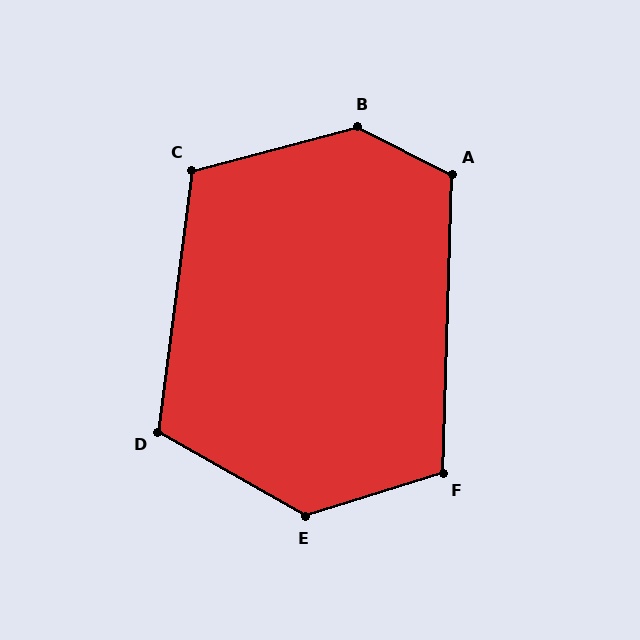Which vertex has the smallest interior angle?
F, at approximately 109 degrees.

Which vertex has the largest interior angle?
B, at approximately 139 degrees.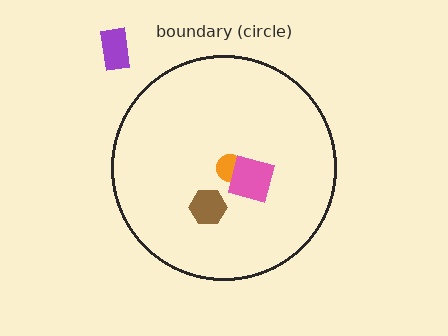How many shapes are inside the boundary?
3 inside, 1 outside.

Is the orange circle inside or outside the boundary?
Inside.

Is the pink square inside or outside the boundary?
Inside.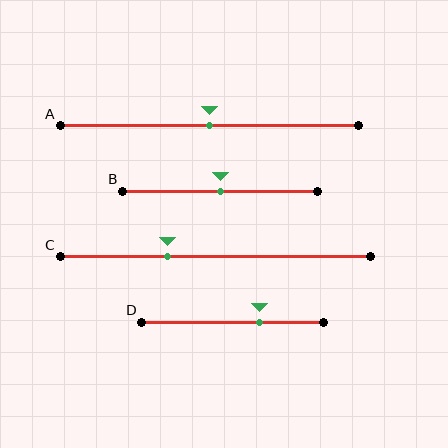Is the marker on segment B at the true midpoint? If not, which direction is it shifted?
Yes, the marker on segment B is at the true midpoint.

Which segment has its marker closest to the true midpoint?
Segment A has its marker closest to the true midpoint.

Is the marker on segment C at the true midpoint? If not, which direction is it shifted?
No, the marker on segment C is shifted to the left by about 15% of the segment length.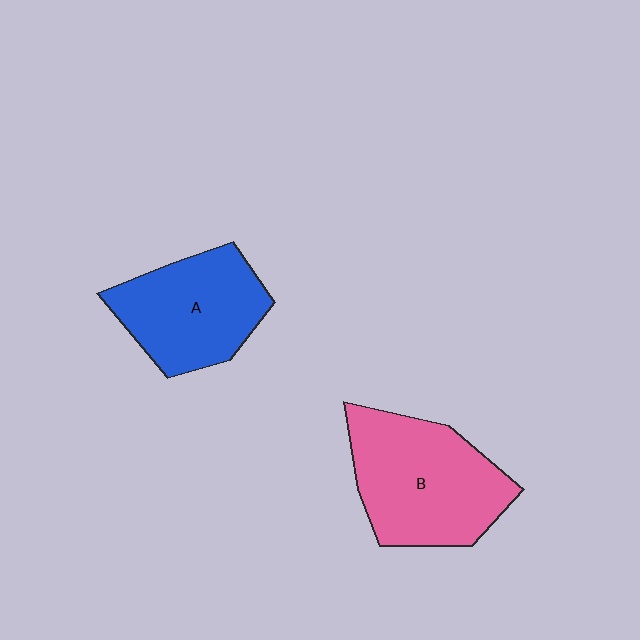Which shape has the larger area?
Shape B (pink).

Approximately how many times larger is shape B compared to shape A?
Approximately 1.2 times.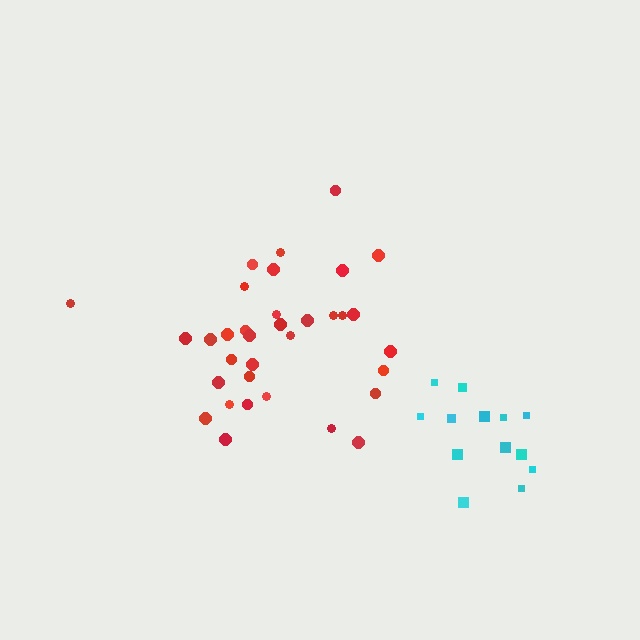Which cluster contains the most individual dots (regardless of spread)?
Red (34).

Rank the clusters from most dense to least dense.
cyan, red.